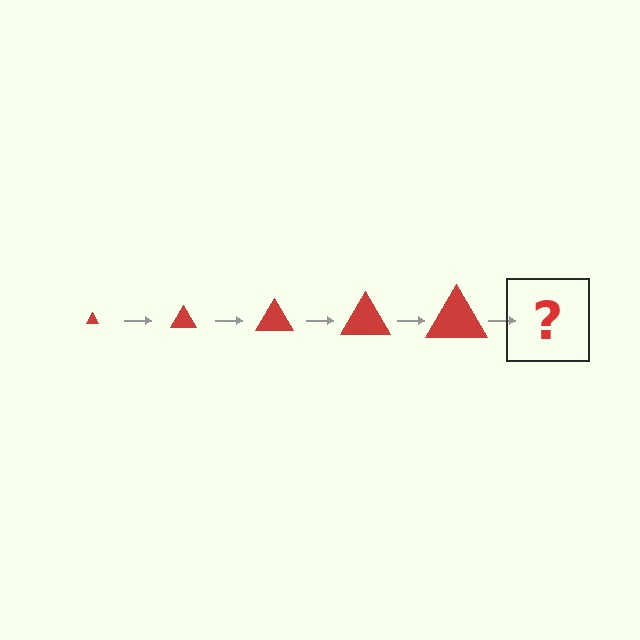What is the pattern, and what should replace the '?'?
The pattern is that the triangle gets progressively larger each step. The '?' should be a red triangle, larger than the previous one.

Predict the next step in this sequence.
The next step is a red triangle, larger than the previous one.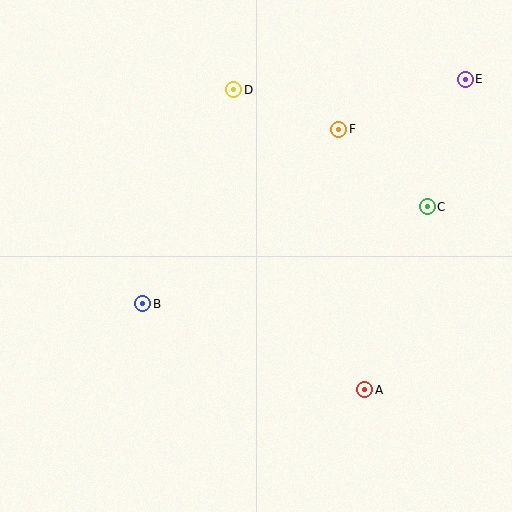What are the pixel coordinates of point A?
Point A is at (365, 390).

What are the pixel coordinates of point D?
Point D is at (234, 90).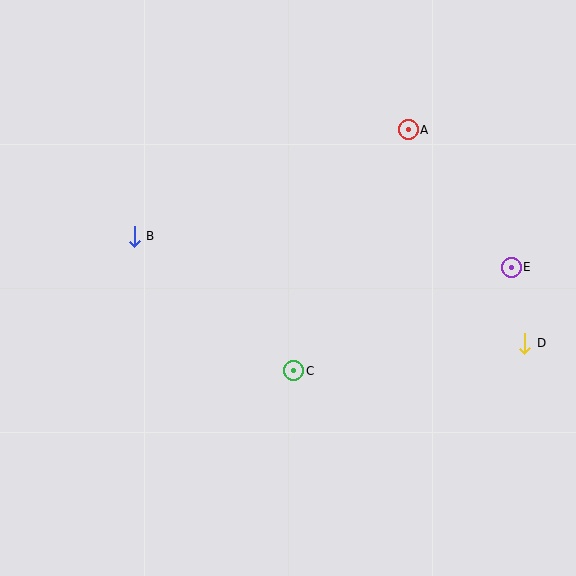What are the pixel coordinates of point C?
Point C is at (294, 371).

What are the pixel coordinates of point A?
Point A is at (408, 130).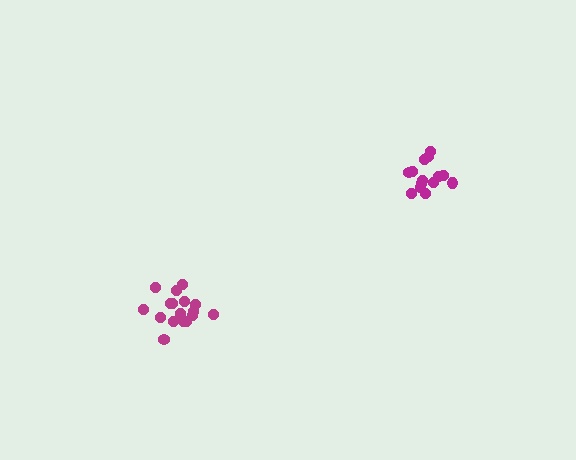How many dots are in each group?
Group 1: 17 dots, Group 2: 14 dots (31 total).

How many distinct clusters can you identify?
There are 2 distinct clusters.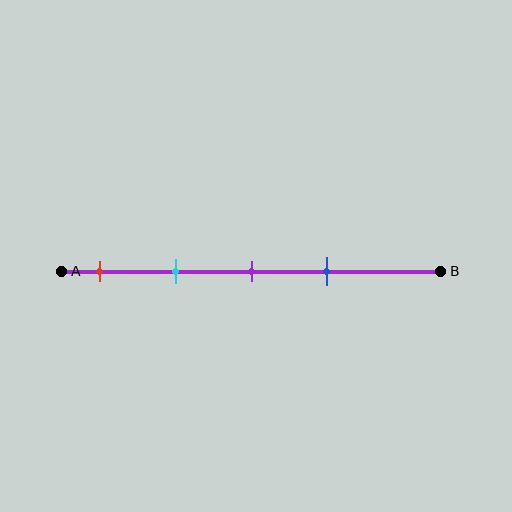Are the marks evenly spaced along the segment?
Yes, the marks are approximately evenly spaced.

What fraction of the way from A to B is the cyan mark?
The cyan mark is approximately 30% (0.3) of the way from A to B.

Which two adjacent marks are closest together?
The purple and blue marks are the closest adjacent pair.